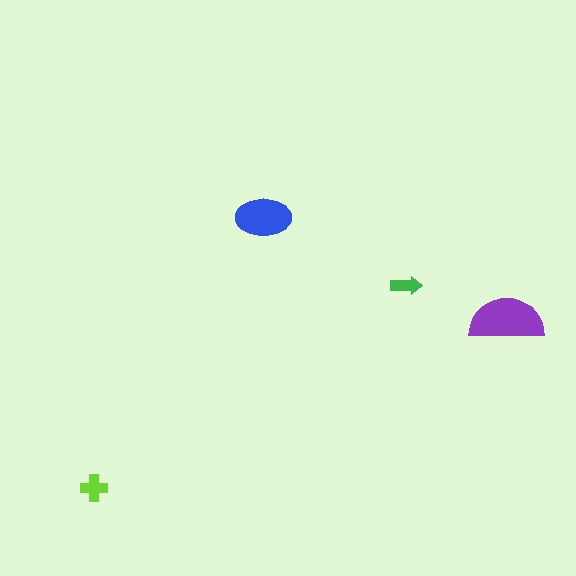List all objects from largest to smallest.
The purple semicircle, the blue ellipse, the lime cross, the green arrow.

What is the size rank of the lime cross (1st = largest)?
3rd.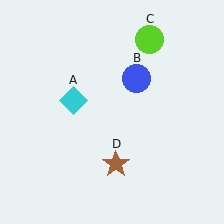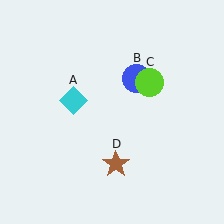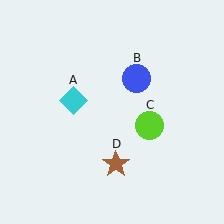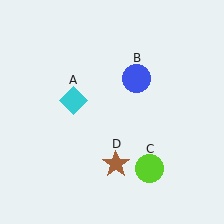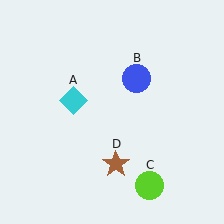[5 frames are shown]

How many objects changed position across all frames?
1 object changed position: lime circle (object C).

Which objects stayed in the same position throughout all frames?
Cyan diamond (object A) and blue circle (object B) and brown star (object D) remained stationary.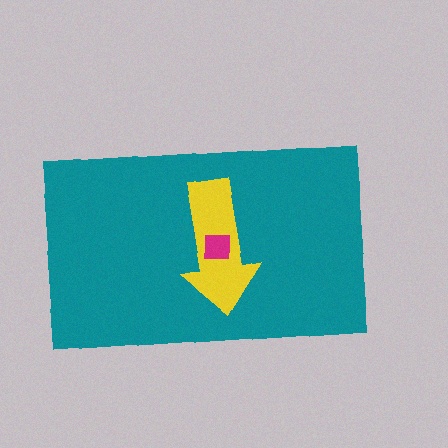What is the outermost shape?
The teal rectangle.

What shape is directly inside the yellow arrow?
The magenta square.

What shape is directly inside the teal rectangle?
The yellow arrow.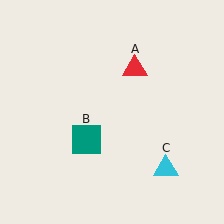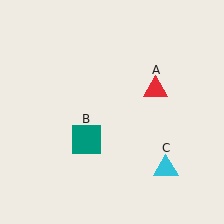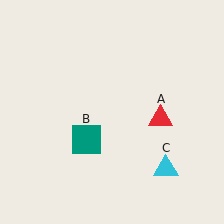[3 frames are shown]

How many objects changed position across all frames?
1 object changed position: red triangle (object A).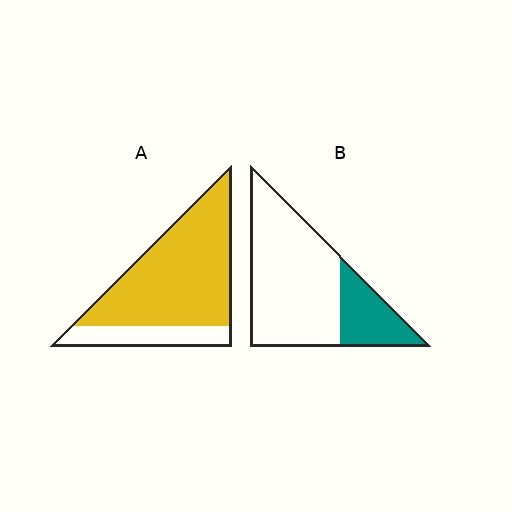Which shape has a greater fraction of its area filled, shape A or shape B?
Shape A.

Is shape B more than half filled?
No.